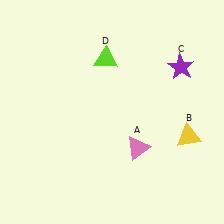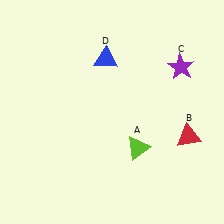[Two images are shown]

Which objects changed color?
A changed from pink to lime. B changed from yellow to red. D changed from lime to blue.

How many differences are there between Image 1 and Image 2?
There are 3 differences between the two images.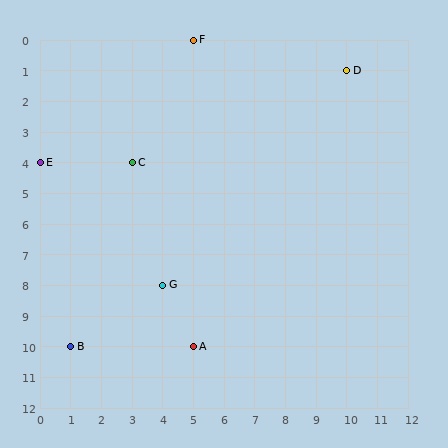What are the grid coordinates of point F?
Point F is at grid coordinates (5, 0).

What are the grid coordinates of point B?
Point B is at grid coordinates (1, 10).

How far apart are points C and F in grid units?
Points C and F are 2 columns and 4 rows apart (about 4.5 grid units diagonally).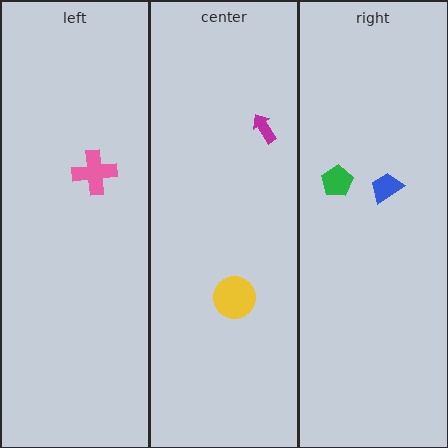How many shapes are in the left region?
1.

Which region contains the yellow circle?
The center region.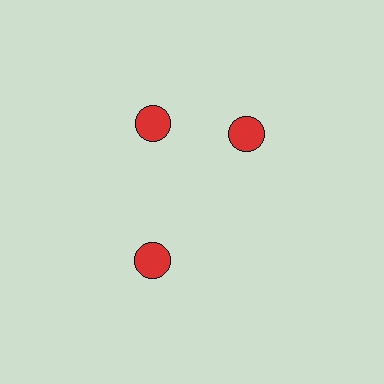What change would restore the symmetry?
The symmetry would be restored by rotating it back into even spacing with its neighbors so that all 3 circles sit at equal angles and equal distance from the center.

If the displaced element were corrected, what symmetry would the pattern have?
It would have 3-fold rotational symmetry — the pattern would map onto itself every 120 degrees.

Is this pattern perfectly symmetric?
No. The 3 red circles are arranged in a ring, but one element near the 3 o'clock position is rotated out of alignment along the ring, breaking the 3-fold rotational symmetry.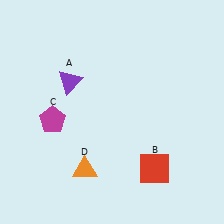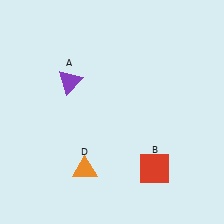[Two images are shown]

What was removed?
The magenta pentagon (C) was removed in Image 2.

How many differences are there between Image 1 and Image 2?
There is 1 difference between the two images.